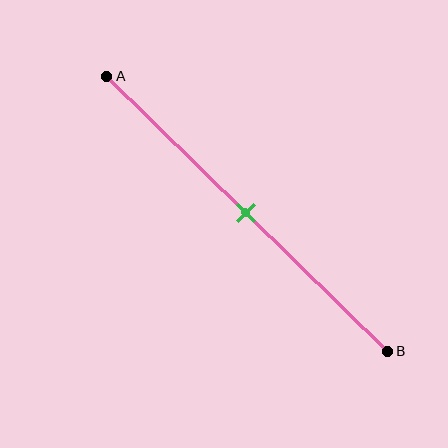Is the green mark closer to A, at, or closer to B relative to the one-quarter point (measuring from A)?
The green mark is closer to point B than the one-quarter point of segment AB.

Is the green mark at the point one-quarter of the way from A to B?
No, the mark is at about 50% from A, not at the 25% one-quarter point.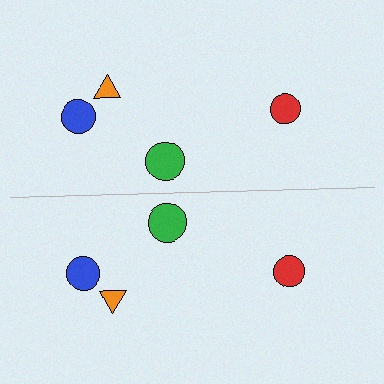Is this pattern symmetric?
Yes, this pattern has bilateral (reflection) symmetry.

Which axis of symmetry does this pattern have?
The pattern has a horizontal axis of symmetry running through the center of the image.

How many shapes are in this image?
There are 8 shapes in this image.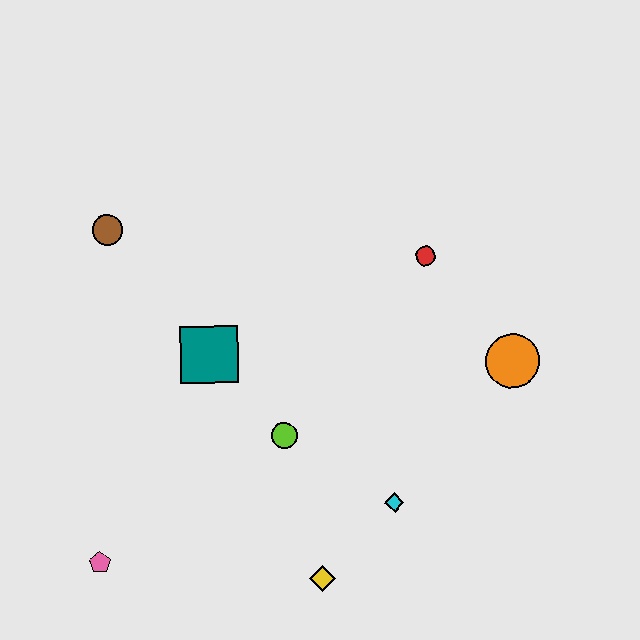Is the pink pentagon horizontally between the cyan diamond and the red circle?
No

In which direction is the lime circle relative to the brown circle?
The lime circle is below the brown circle.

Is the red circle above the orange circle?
Yes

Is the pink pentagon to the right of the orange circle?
No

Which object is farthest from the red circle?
The pink pentagon is farthest from the red circle.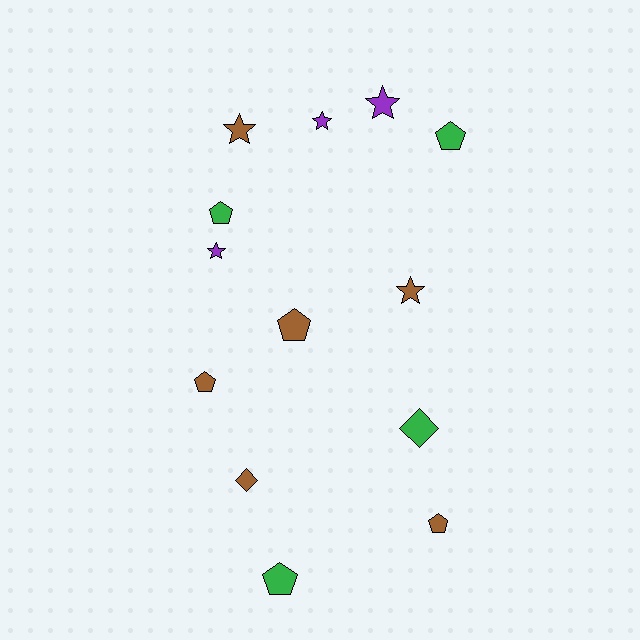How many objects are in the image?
There are 13 objects.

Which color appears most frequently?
Brown, with 6 objects.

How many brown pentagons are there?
There are 3 brown pentagons.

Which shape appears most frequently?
Pentagon, with 6 objects.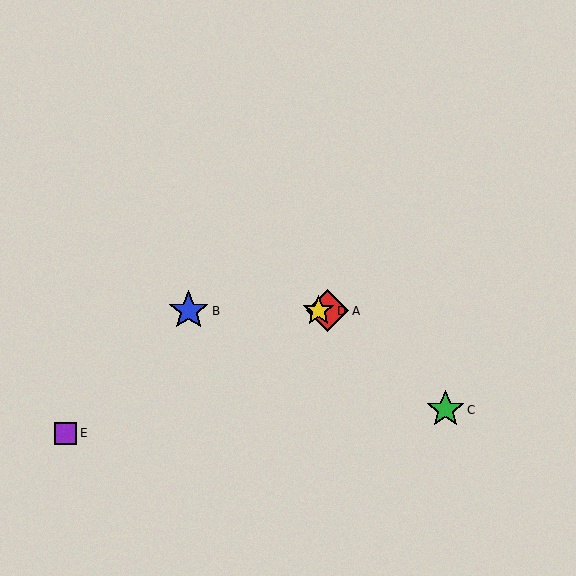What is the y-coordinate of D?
Object D is at y≈311.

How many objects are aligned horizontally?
3 objects (A, B, D) are aligned horizontally.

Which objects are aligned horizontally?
Objects A, B, D are aligned horizontally.